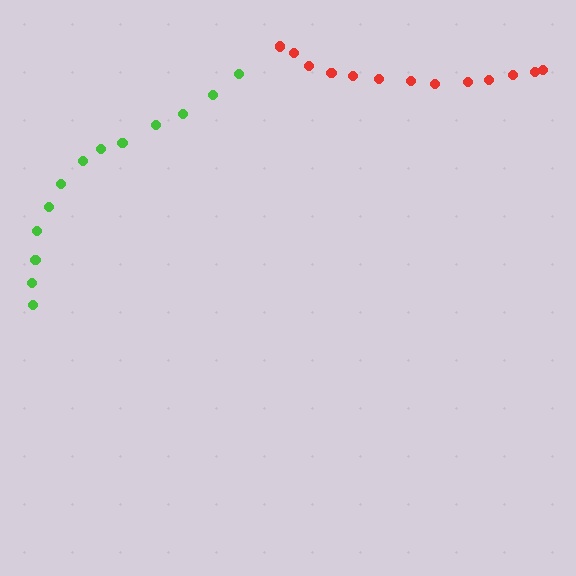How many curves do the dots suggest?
There are 2 distinct paths.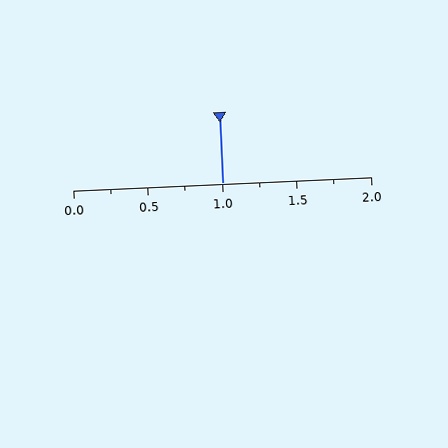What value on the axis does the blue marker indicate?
The marker indicates approximately 1.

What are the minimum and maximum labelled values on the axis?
The axis runs from 0.0 to 2.0.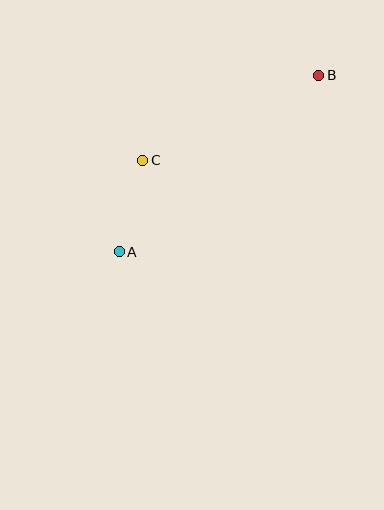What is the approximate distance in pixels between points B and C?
The distance between B and C is approximately 195 pixels.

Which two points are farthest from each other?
Points A and B are farthest from each other.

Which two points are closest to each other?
Points A and C are closest to each other.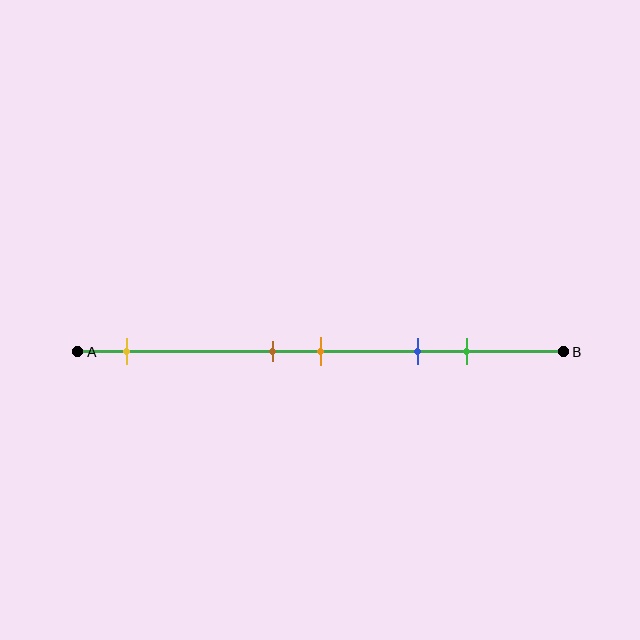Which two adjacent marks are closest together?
The brown and orange marks are the closest adjacent pair.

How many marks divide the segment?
There are 5 marks dividing the segment.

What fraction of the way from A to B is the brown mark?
The brown mark is approximately 40% (0.4) of the way from A to B.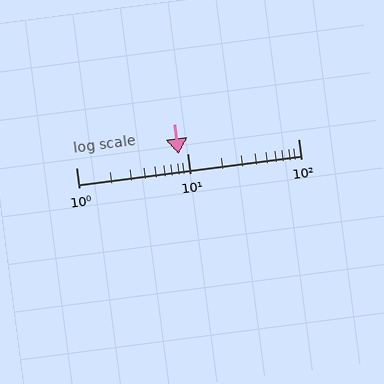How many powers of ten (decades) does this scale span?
The scale spans 2 decades, from 1 to 100.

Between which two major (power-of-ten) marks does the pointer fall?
The pointer is between 1 and 10.